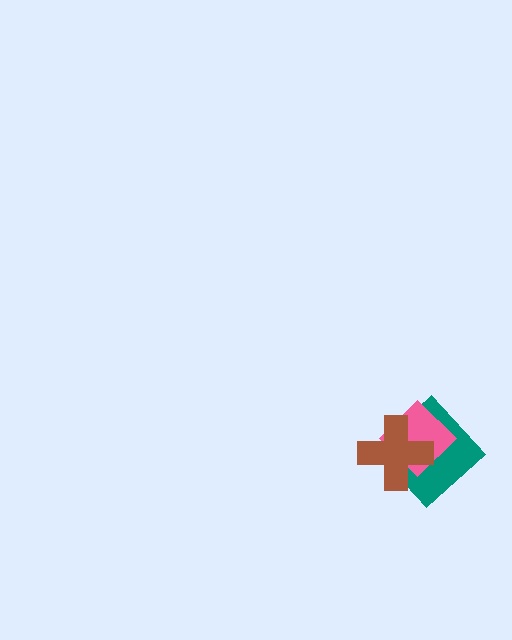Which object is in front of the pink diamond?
The brown cross is in front of the pink diamond.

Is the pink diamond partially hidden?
Yes, it is partially covered by another shape.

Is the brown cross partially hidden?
No, no other shape covers it.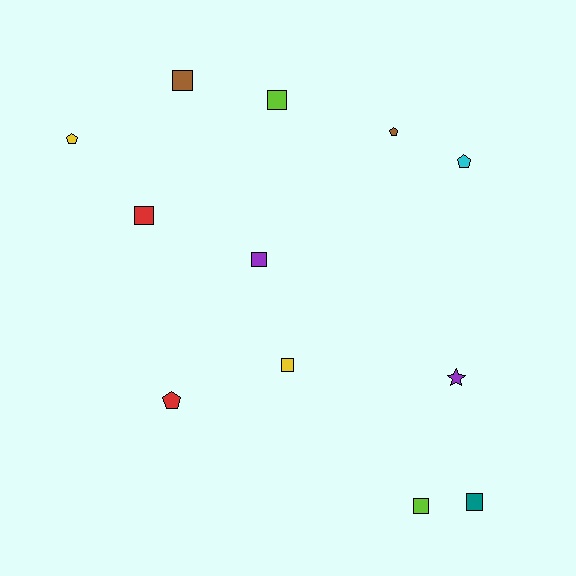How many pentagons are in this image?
There are 4 pentagons.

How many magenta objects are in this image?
There are no magenta objects.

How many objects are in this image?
There are 12 objects.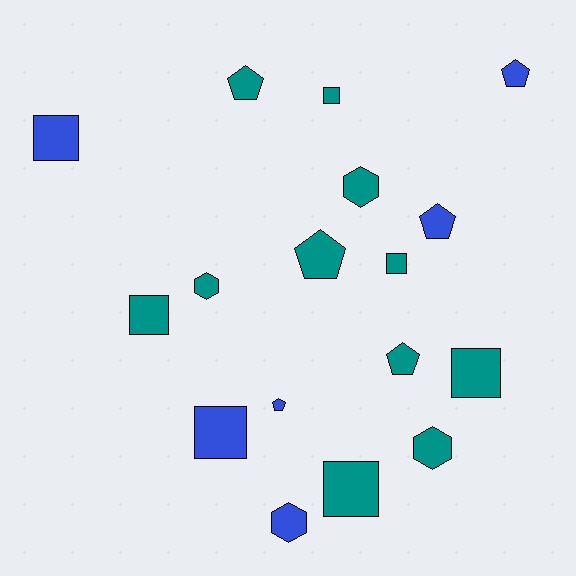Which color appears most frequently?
Teal, with 11 objects.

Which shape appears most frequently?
Square, with 7 objects.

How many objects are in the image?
There are 17 objects.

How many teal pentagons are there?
There are 3 teal pentagons.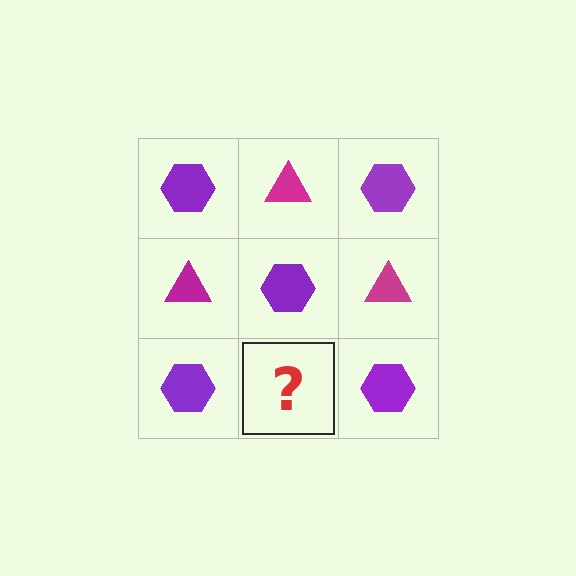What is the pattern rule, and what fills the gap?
The rule is that it alternates purple hexagon and magenta triangle in a checkerboard pattern. The gap should be filled with a magenta triangle.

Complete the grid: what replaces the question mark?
The question mark should be replaced with a magenta triangle.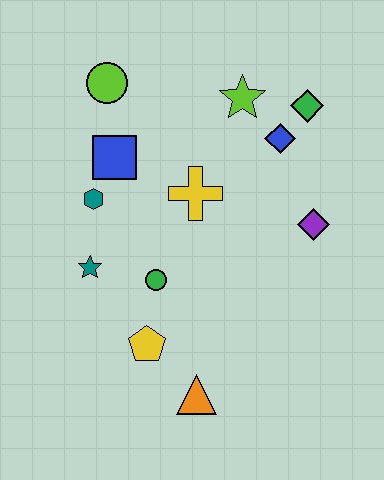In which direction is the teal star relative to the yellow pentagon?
The teal star is above the yellow pentagon.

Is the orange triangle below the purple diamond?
Yes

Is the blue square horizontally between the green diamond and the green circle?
No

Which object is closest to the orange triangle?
The yellow pentagon is closest to the orange triangle.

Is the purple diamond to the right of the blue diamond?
Yes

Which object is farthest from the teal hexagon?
The green diamond is farthest from the teal hexagon.